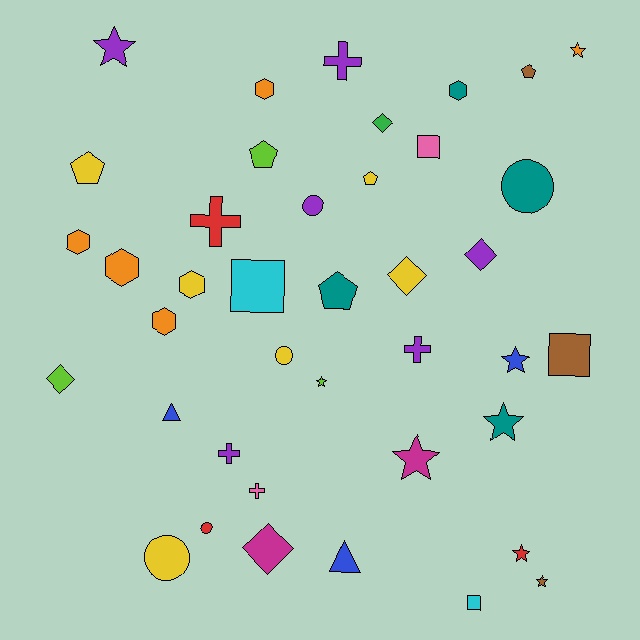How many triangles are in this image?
There are 2 triangles.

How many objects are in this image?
There are 40 objects.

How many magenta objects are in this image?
There are 2 magenta objects.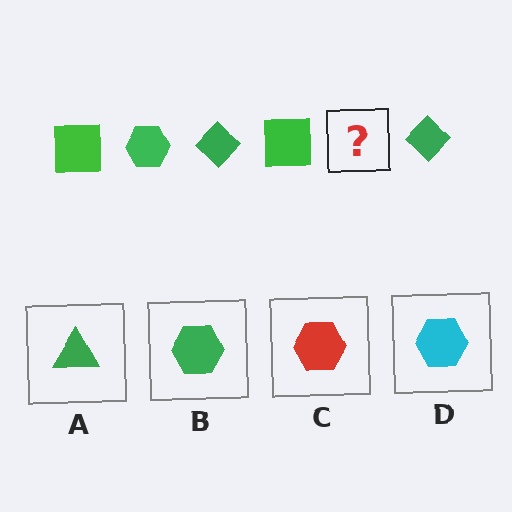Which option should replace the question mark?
Option B.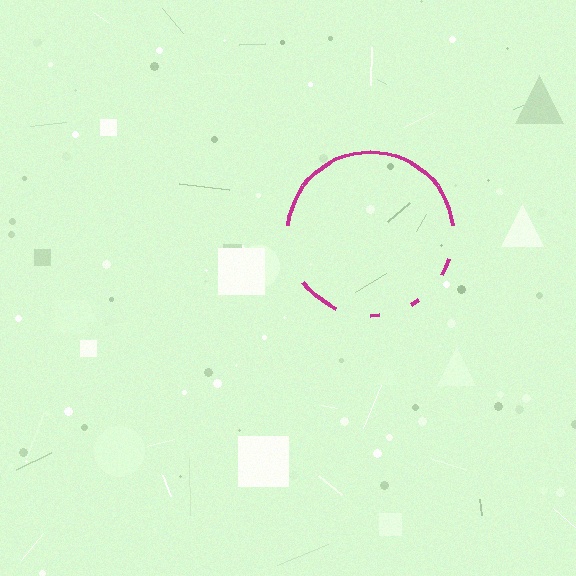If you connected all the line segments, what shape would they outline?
They would outline a circle.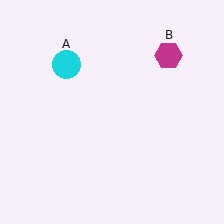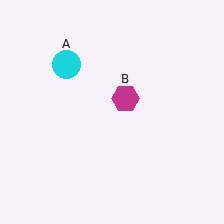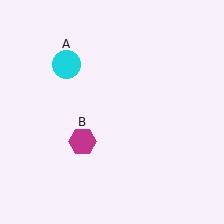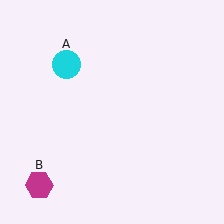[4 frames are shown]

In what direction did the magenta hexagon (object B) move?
The magenta hexagon (object B) moved down and to the left.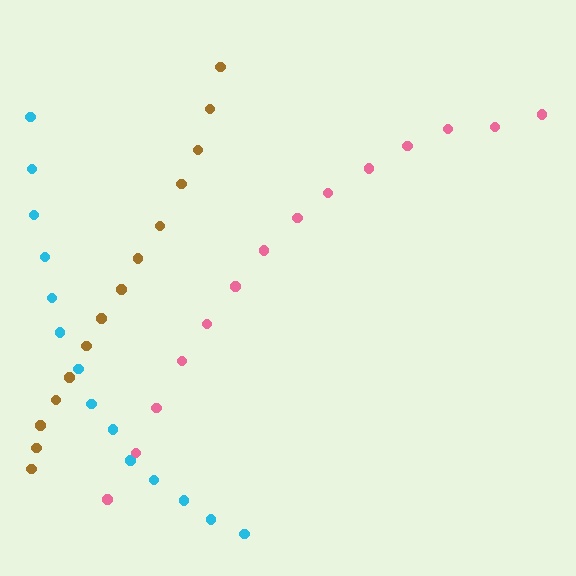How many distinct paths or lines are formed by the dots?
There are 3 distinct paths.